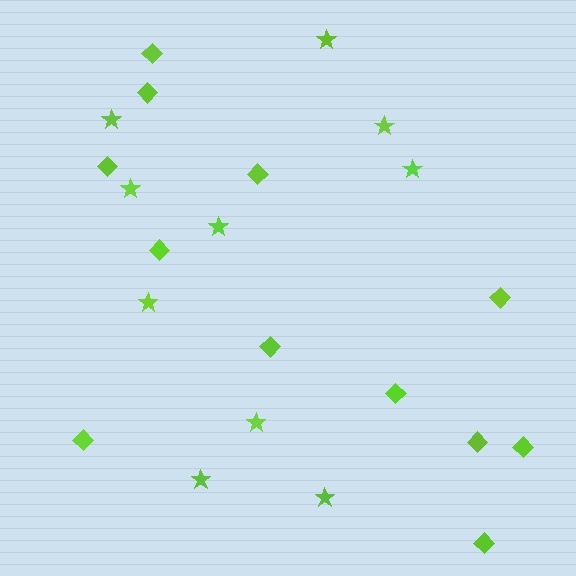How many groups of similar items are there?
There are 2 groups: one group of stars (10) and one group of diamonds (12).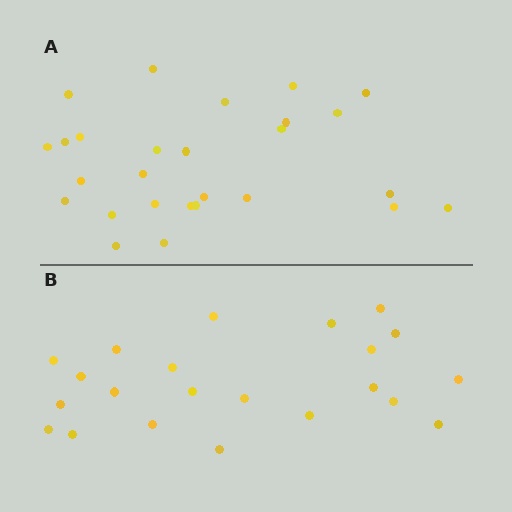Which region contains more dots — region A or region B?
Region A (the top region) has more dots.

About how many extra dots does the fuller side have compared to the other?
Region A has about 5 more dots than region B.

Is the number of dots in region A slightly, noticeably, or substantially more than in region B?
Region A has only slightly more — the two regions are fairly close. The ratio is roughly 1.2 to 1.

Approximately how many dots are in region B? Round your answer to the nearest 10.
About 20 dots. (The exact count is 22, which rounds to 20.)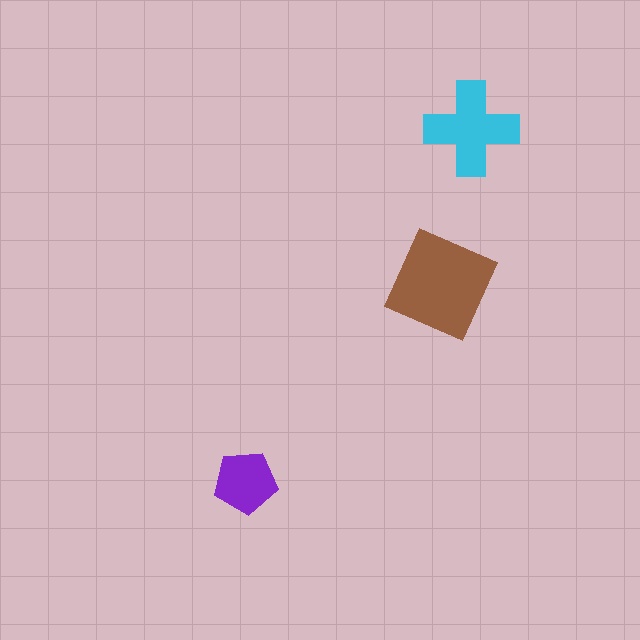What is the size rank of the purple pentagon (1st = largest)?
3rd.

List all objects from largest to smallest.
The brown square, the cyan cross, the purple pentagon.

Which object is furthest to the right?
The cyan cross is rightmost.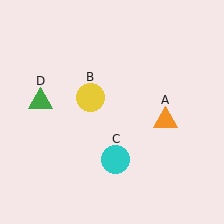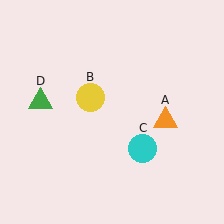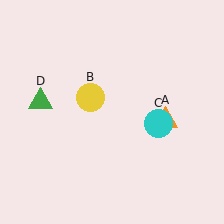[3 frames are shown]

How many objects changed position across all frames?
1 object changed position: cyan circle (object C).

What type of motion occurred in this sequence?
The cyan circle (object C) rotated counterclockwise around the center of the scene.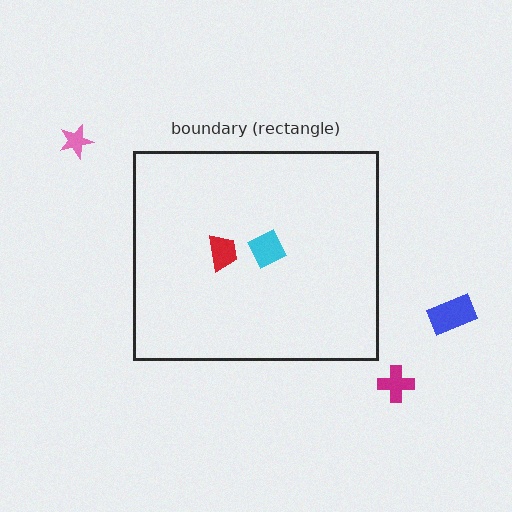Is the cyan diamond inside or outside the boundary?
Inside.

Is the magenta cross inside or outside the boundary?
Outside.